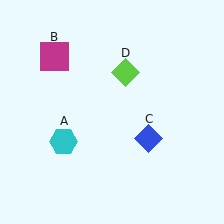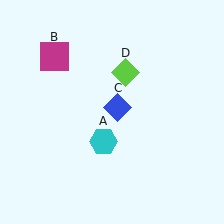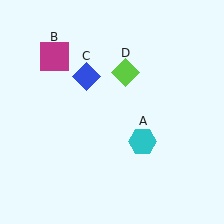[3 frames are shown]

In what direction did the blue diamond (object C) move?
The blue diamond (object C) moved up and to the left.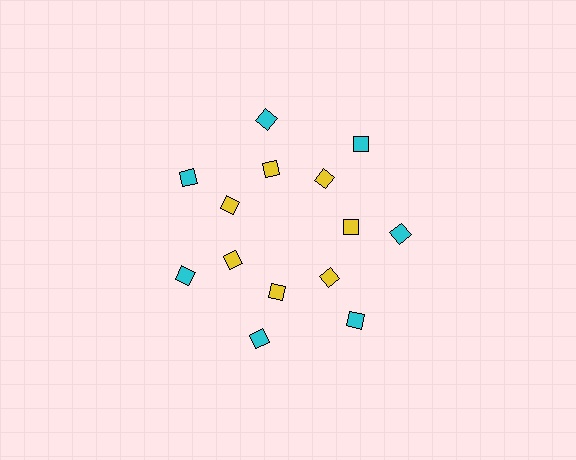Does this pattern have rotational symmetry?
Yes, this pattern has 7-fold rotational symmetry. It looks the same after rotating 51 degrees around the center.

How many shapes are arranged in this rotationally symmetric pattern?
There are 14 shapes, arranged in 7 groups of 2.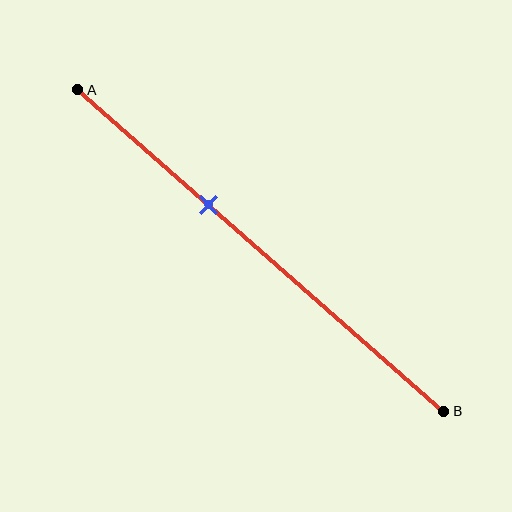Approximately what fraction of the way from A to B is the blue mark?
The blue mark is approximately 35% of the way from A to B.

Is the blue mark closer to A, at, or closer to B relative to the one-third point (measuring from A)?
The blue mark is approximately at the one-third point of segment AB.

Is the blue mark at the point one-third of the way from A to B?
Yes, the mark is approximately at the one-third point.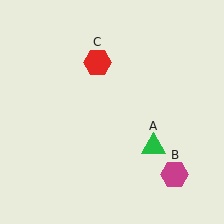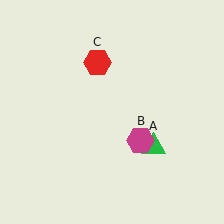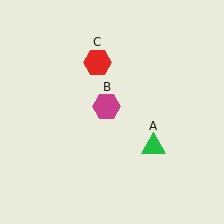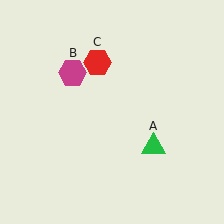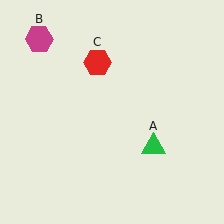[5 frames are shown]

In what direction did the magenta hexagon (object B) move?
The magenta hexagon (object B) moved up and to the left.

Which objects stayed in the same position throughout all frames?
Green triangle (object A) and red hexagon (object C) remained stationary.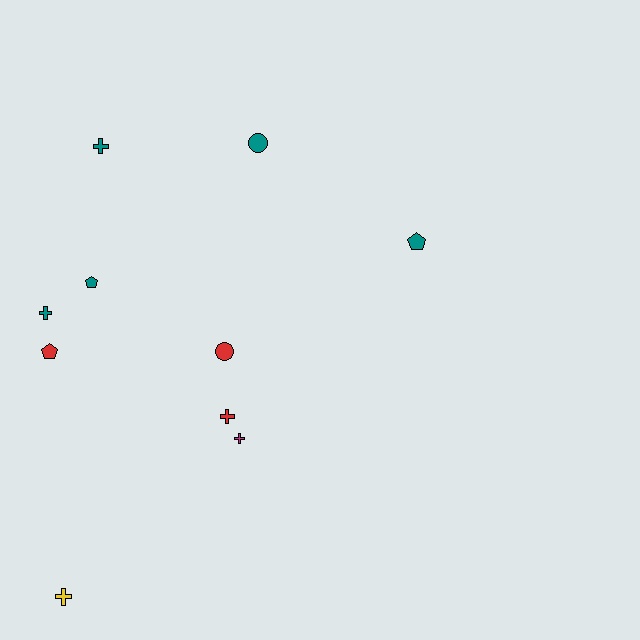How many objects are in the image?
There are 10 objects.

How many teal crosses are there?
There are 2 teal crosses.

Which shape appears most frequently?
Cross, with 5 objects.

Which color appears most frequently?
Teal, with 5 objects.